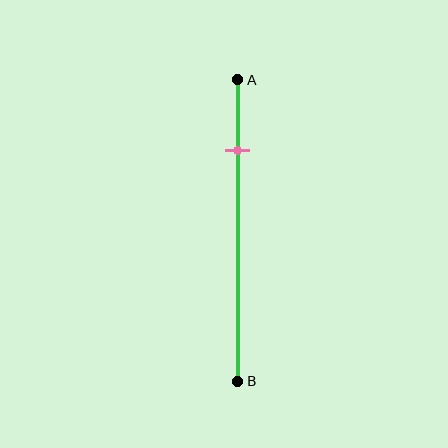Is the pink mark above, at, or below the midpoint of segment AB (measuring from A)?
The pink mark is above the midpoint of segment AB.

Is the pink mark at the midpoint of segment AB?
No, the mark is at about 25% from A, not at the 50% midpoint.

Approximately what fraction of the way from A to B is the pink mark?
The pink mark is approximately 25% of the way from A to B.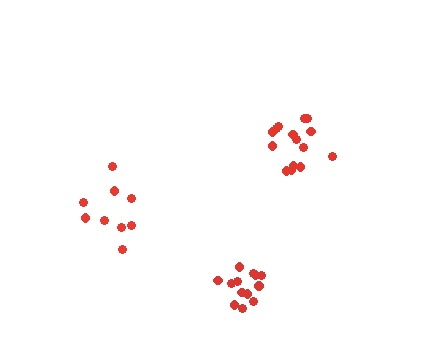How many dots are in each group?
Group 1: 15 dots, Group 2: 13 dots, Group 3: 9 dots (37 total).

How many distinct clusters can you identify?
There are 3 distinct clusters.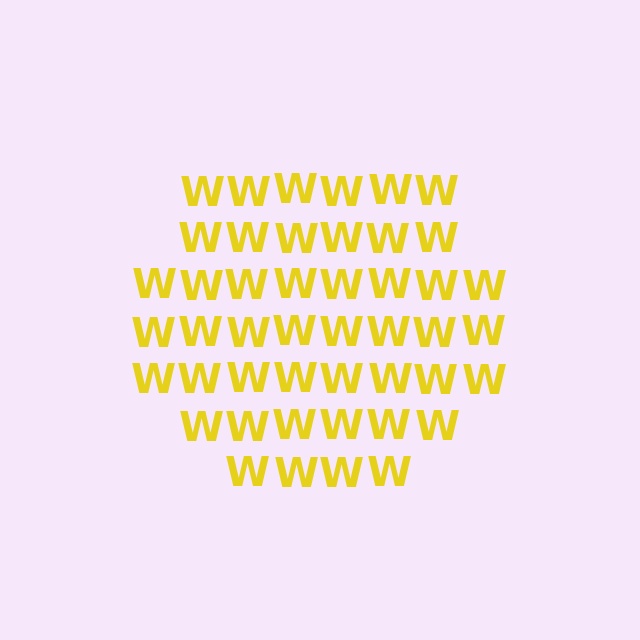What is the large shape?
The large shape is a hexagon.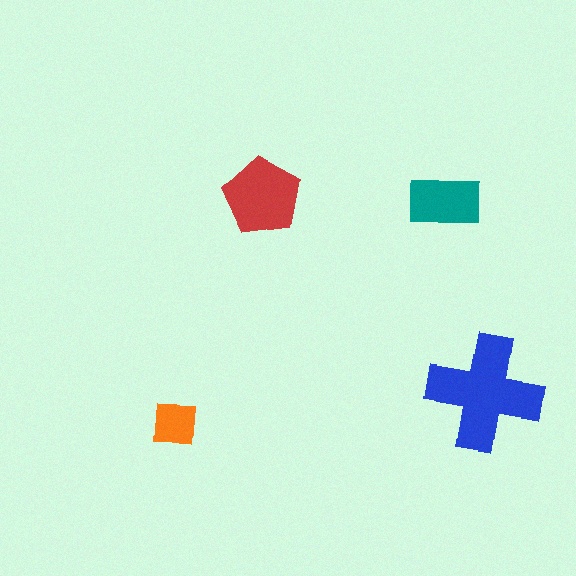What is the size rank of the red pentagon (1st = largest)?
2nd.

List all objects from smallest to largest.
The orange square, the teal rectangle, the red pentagon, the blue cross.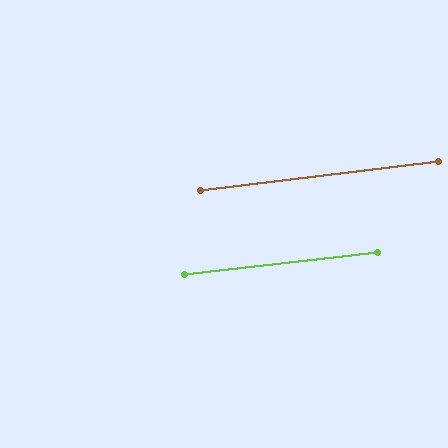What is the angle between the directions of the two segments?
Approximately 1 degree.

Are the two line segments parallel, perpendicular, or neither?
Parallel — their directions differ by only 0.7°.